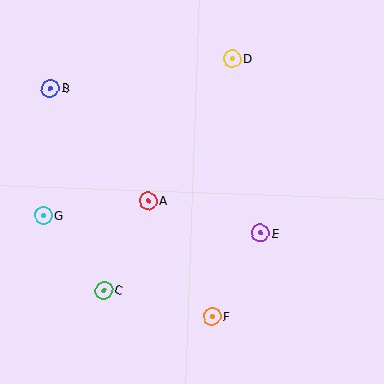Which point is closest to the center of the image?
Point A at (148, 201) is closest to the center.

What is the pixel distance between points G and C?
The distance between G and C is 96 pixels.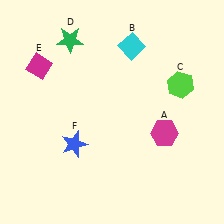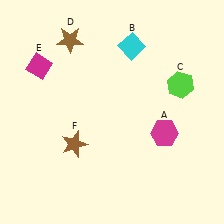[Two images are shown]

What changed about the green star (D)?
In Image 1, D is green. In Image 2, it changed to brown.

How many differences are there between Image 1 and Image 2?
There are 2 differences between the two images.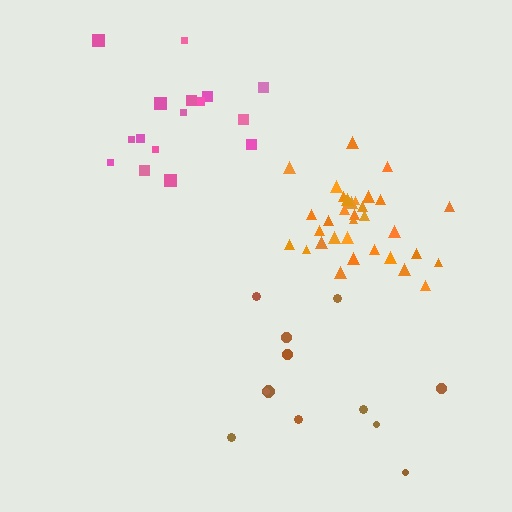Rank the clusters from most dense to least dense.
orange, pink, brown.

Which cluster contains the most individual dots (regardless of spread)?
Orange (33).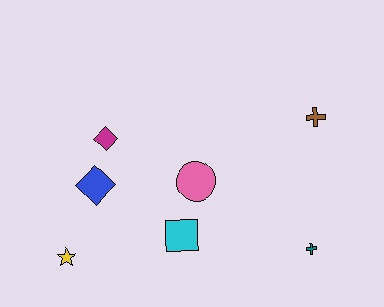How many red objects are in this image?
There are no red objects.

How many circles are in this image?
There is 1 circle.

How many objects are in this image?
There are 7 objects.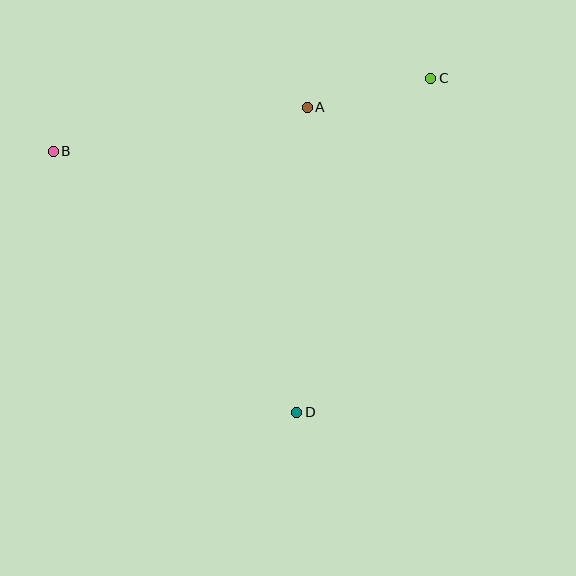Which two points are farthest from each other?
Points B and C are farthest from each other.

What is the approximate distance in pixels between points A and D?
The distance between A and D is approximately 305 pixels.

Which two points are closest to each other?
Points A and C are closest to each other.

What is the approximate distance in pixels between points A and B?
The distance between A and B is approximately 258 pixels.